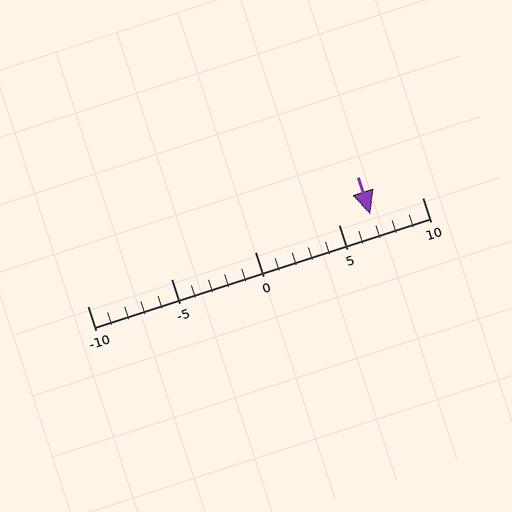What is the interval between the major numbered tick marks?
The major tick marks are spaced 5 units apart.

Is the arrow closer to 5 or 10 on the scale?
The arrow is closer to 5.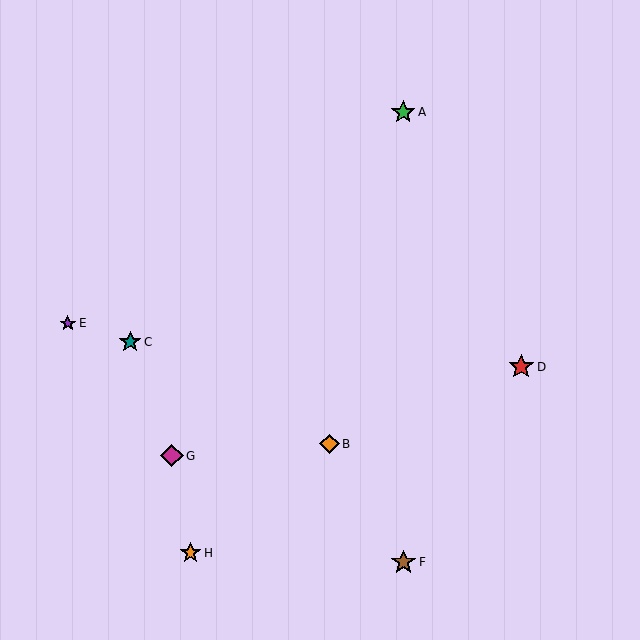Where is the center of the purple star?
The center of the purple star is at (68, 323).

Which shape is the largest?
The red star (labeled D) is the largest.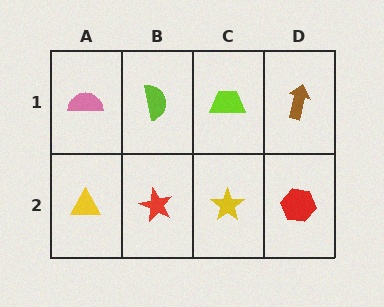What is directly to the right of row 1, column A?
A lime semicircle.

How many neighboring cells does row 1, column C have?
3.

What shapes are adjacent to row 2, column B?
A lime semicircle (row 1, column B), a yellow triangle (row 2, column A), a yellow star (row 2, column C).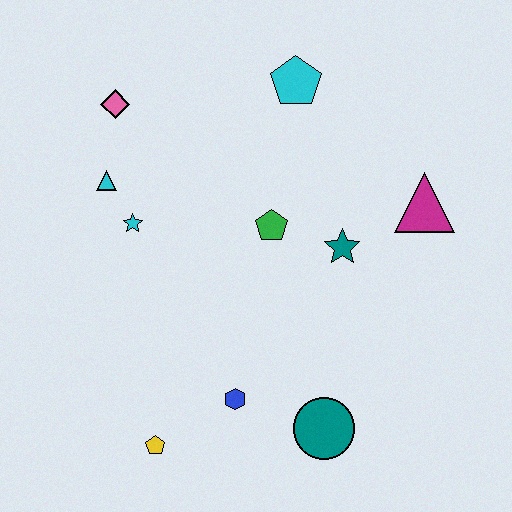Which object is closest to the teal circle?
The blue hexagon is closest to the teal circle.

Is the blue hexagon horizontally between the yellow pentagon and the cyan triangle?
No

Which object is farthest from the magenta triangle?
The yellow pentagon is farthest from the magenta triangle.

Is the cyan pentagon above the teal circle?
Yes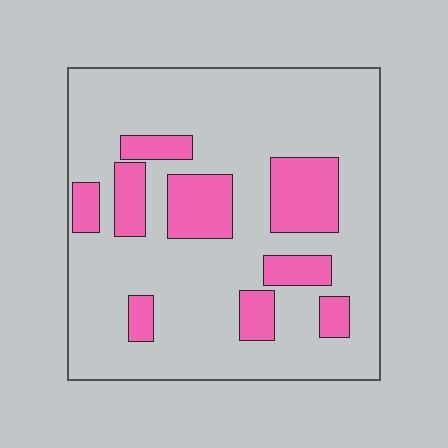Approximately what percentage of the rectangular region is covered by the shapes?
Approximately 20%.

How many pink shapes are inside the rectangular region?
9.